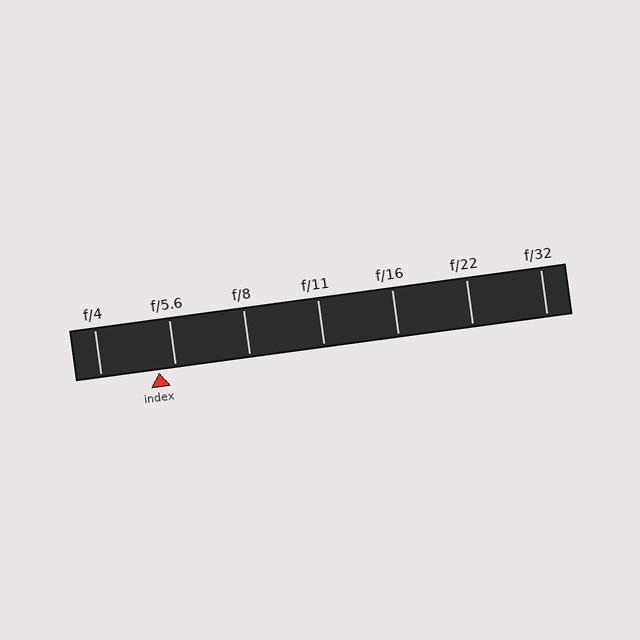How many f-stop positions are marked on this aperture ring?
There are 7 f-stop positions marked.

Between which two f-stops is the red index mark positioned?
The index mark is between f/4 and f/5.6.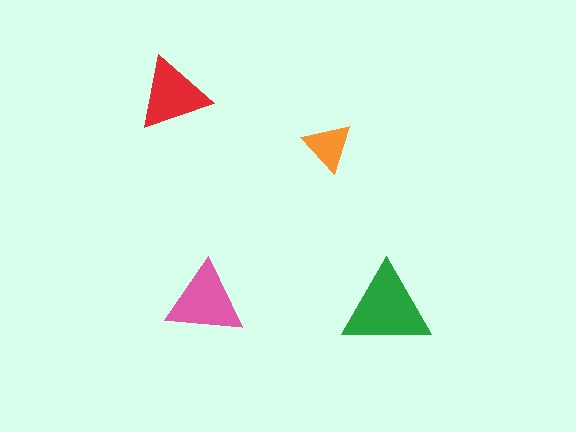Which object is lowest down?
The green triangle is bottommost.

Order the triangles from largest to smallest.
the green one, the pink one, the red one, the orange one.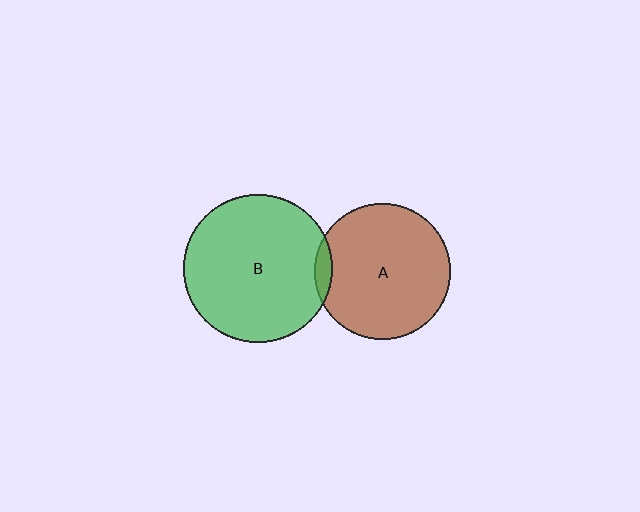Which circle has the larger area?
Circle B (green).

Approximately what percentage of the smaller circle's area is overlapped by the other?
Approximately 5%.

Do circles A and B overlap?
Yes.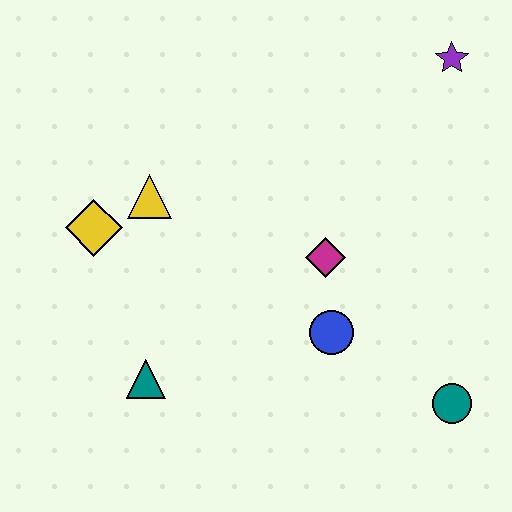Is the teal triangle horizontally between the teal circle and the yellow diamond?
Yes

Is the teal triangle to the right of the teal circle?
No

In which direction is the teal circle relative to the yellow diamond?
The teal circle is to the right of the yellow diamond.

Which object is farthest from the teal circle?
The yellow diamond is farthest from the teal circle.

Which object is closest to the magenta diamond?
The blue circle is closest to the magenta diamond.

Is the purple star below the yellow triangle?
No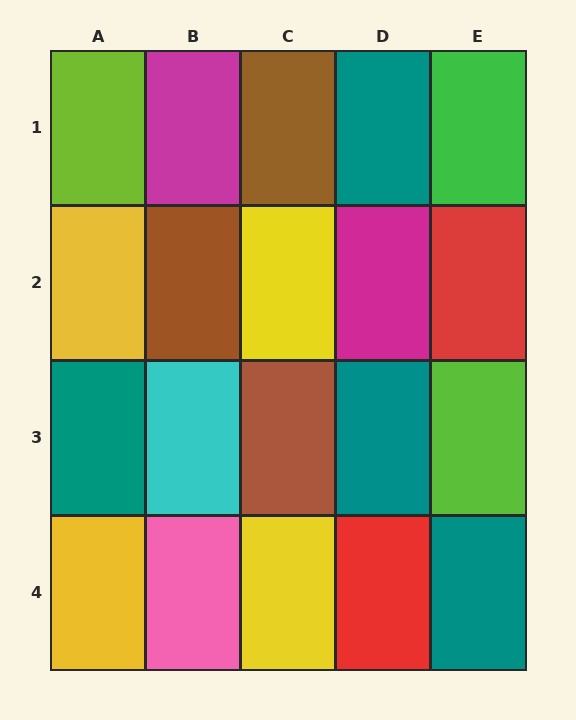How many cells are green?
1 cell is green.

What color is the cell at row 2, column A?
Yellow.